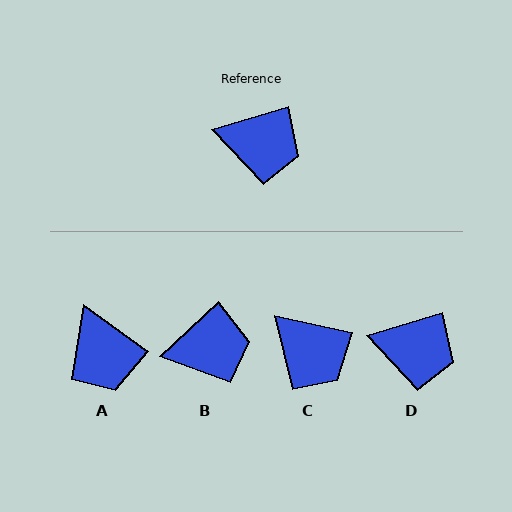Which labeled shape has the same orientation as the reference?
D.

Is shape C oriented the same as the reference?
No, it is off by about 29 degrees.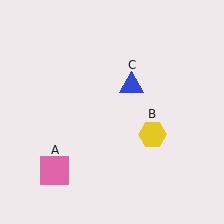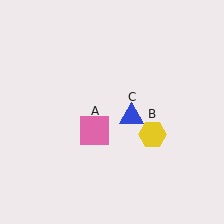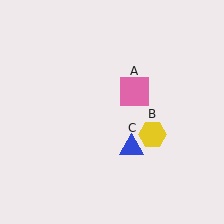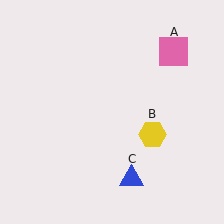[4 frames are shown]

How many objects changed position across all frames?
2 objects changed position: pink square (object A), blue triangle (object C).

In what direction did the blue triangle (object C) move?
The blue triangle (object C) moved down.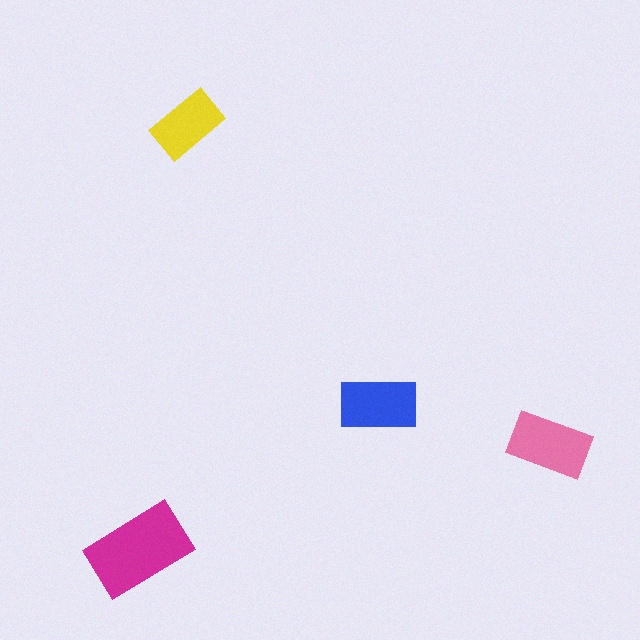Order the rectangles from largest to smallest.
the magenta one, the pink one, the blue one, the yellow one.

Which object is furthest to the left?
The magenta rectangle is leftmost.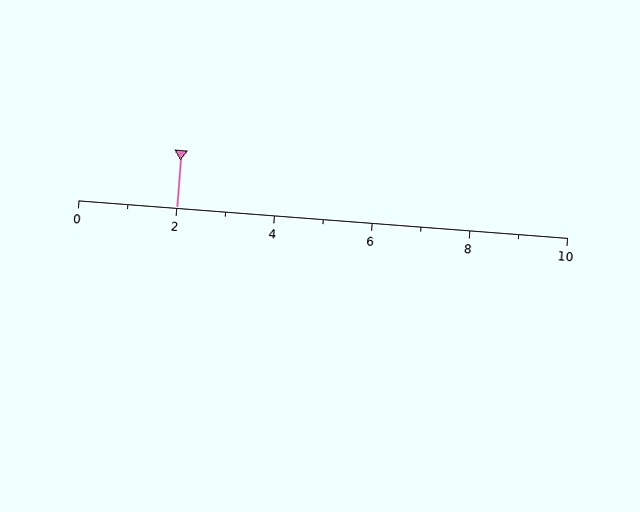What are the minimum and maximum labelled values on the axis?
The axis runs from 0 to 10.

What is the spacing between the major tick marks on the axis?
The major ticks are spaced 2 apart.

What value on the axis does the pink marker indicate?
The marker indicates approximately 2.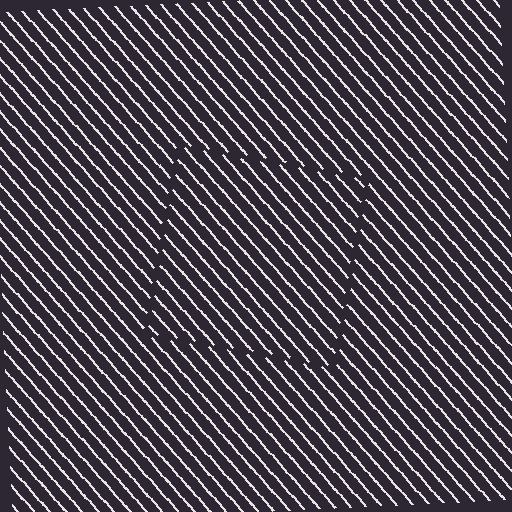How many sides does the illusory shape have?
4 sides — the line-ends trace a square.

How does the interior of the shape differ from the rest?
The interior of the shape contains the same grating, shifted by half a period — the contour is defined by the phase discontinuity where line-ends from the inner and outer gratings abut.